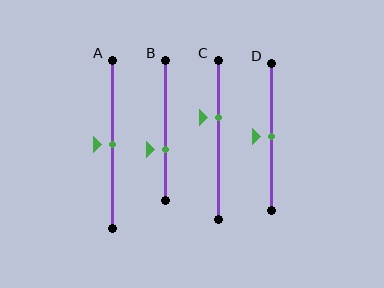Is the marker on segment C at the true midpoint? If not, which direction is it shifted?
No, the marker on segment C is shifted upward by about 14% of the segment length.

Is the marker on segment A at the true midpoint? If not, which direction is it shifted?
Yes, the marker on segment A is at the true midpoint.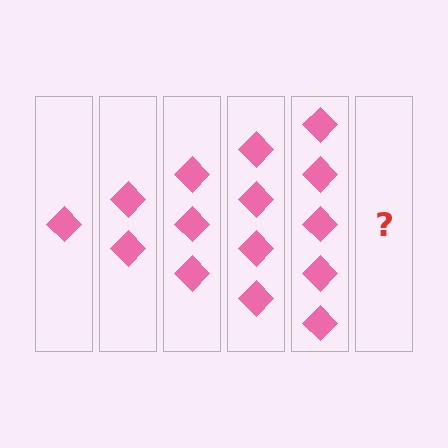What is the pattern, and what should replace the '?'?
The pattern is that each step adds one more diamond. The '?' should be 6 diamonds.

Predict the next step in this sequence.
The next step is 6 diamonds.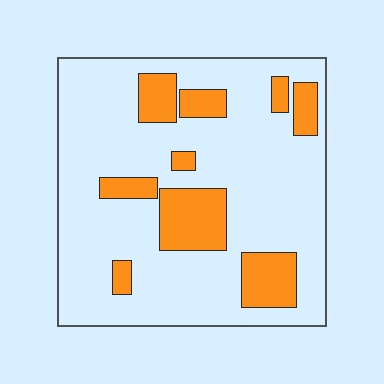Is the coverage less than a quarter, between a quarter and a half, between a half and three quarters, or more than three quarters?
Less than a quarter.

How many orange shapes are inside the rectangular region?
9.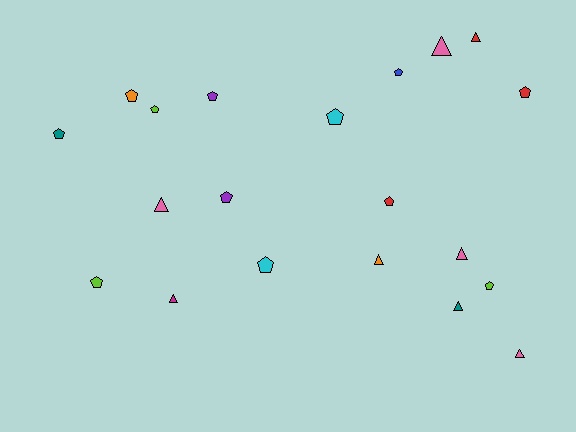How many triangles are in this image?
There are 8 triangles.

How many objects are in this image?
There are 20 objects.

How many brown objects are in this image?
There are no brown objects.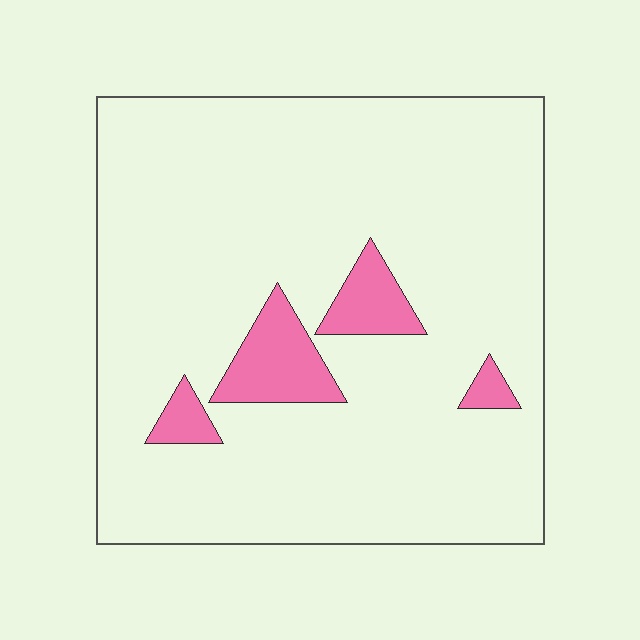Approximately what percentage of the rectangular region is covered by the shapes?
Approximately 10%.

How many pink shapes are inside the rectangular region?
4.